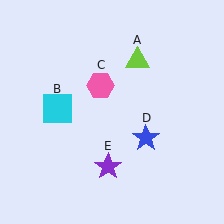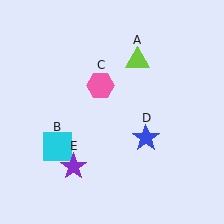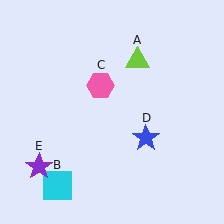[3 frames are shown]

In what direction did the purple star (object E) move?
The purple star (object E) moved left.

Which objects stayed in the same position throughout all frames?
Lime triangle (object A) and pink hexagon (object C) and blue star (object D) remained stationary.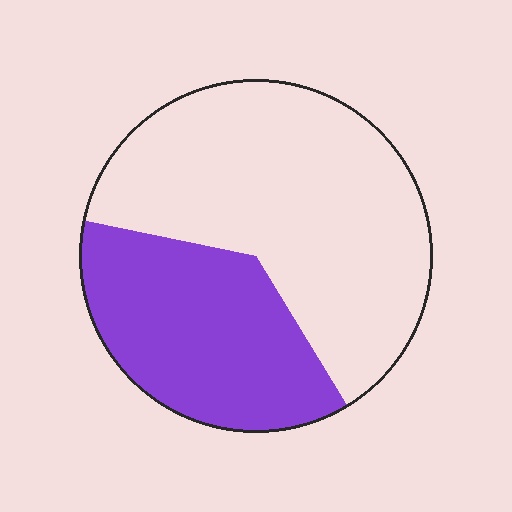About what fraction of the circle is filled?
About three eighths (3/8).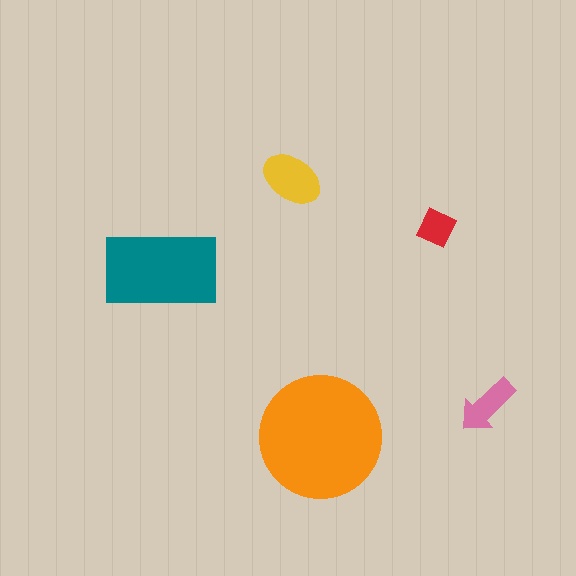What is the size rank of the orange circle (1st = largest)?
1st.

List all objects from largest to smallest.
The orange circle, the teal rectangle, the yellow ellipse, the pink arrow, the red diamond.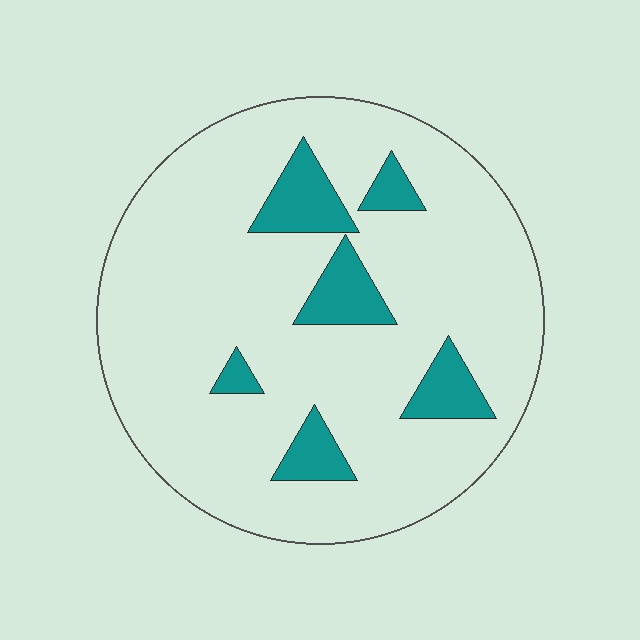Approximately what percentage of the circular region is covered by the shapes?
Approximately 15%.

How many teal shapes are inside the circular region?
6.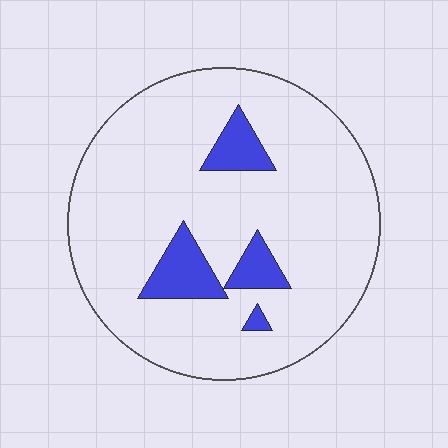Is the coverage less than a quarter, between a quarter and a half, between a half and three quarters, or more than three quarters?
Less than a quarter.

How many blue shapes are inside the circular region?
4.